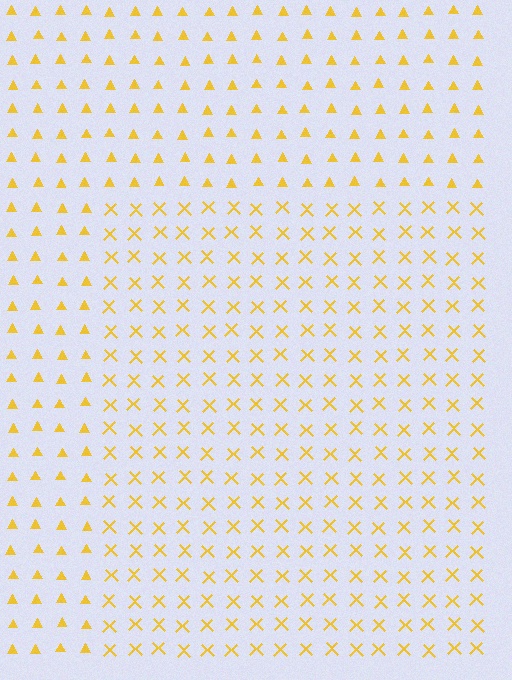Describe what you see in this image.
The image is filled with small yellow elements arranged in a uniform grid. A rectangle-shaped region contains X marks, while the surrounding area contains triangles. The boundary is defined purely by the change in element shape.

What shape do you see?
I see a rectangle.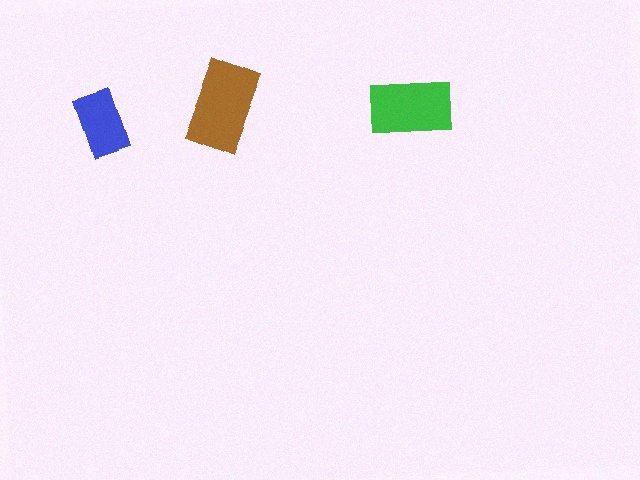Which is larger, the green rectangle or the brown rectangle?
The brown one.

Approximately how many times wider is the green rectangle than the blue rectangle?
About 1.5 times wider.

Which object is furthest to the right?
The green rectangle is rightmost.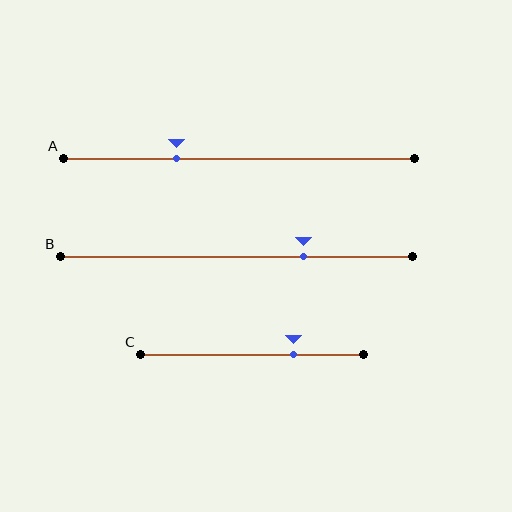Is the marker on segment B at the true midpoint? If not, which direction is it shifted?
No, the marker on segment B is shifted to the right by about 19% of the segment length.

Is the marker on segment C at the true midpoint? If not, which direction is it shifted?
No, the marker on segment C is shifted to the right by about 19% of the segment length.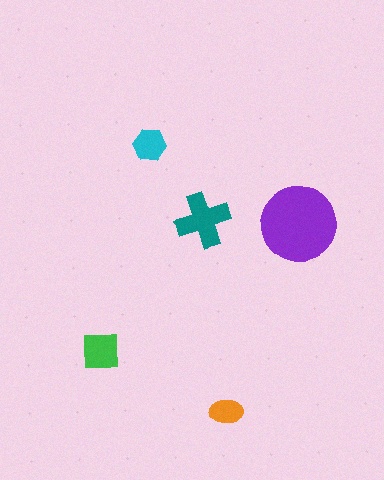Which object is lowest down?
The orange ellipse is bottommost.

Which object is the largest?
The purple circle.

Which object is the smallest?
The orange ellipse.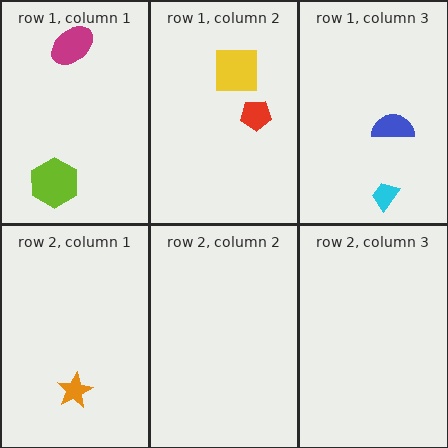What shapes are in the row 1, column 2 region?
The yellow square, the red pentagon.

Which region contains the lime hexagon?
The row 1, column 1 region.